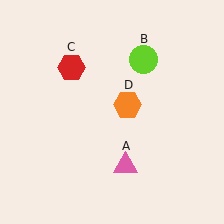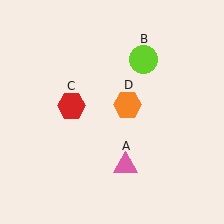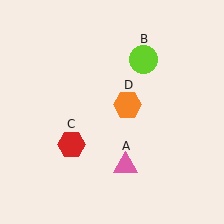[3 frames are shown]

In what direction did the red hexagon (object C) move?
The red hexagon (object C) moved down.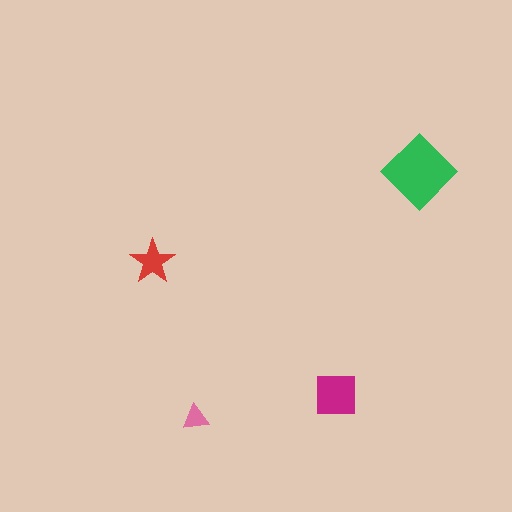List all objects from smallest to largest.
The pink triangle, the red star, the magenta square, the green diamond.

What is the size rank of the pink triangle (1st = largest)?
4th.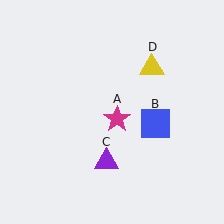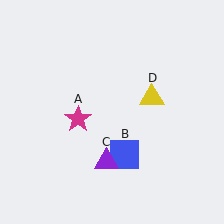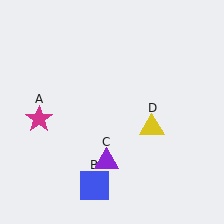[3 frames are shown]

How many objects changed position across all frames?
3 objects changed position: magenta star (object A), blue square (object B), yellow triangle (object D).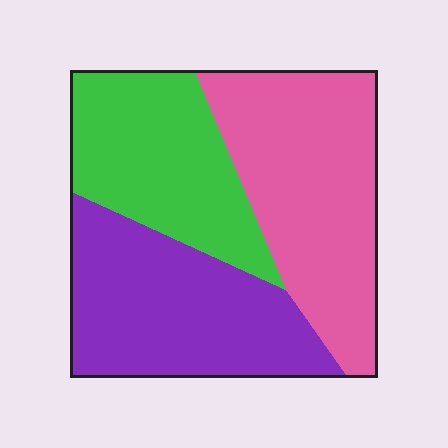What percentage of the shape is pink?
Pink covers about 40% of the shape.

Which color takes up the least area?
Green, at roughly 30%.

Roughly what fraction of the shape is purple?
Purple covers around 35% of the shape.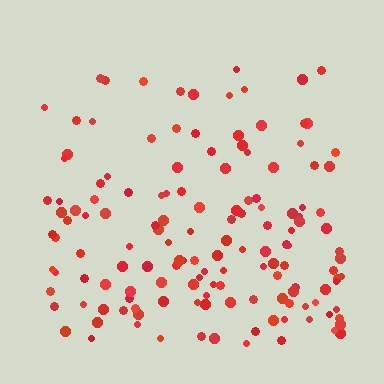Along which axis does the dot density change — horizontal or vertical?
Vertical.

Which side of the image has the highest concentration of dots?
The bottom.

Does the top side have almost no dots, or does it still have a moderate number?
Still a moderate number, just noticeably fewer than the bottom.